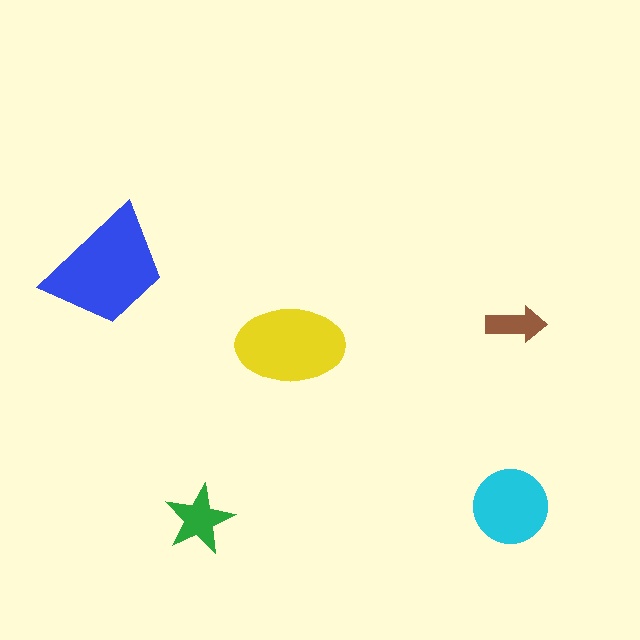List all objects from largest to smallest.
The blue trapezoid, the yellow ellipse, the cyan circle, the green star, the brown arrow.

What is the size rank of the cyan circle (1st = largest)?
3rd.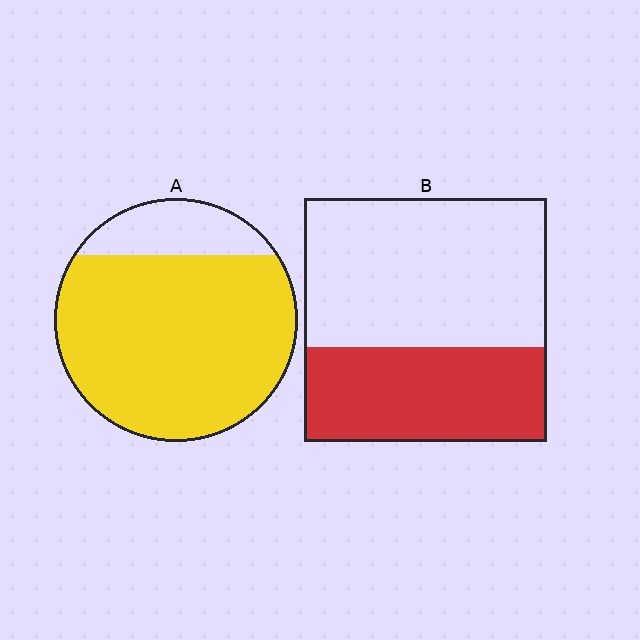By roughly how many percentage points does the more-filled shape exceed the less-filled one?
By roughly 45 percentage points (A over B).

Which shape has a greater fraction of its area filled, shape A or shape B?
Shape A.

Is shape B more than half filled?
No.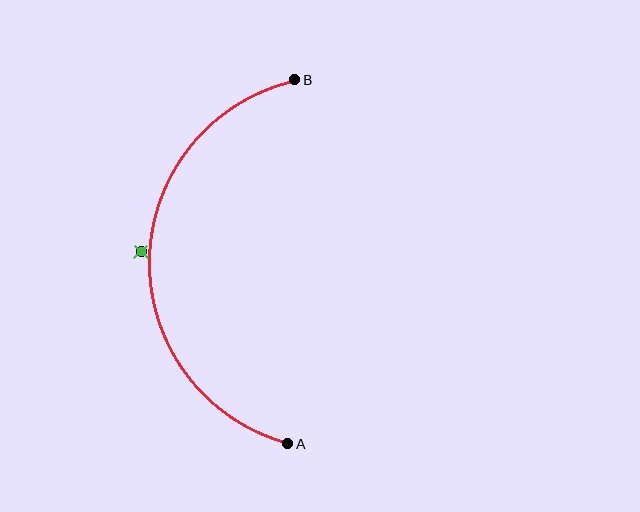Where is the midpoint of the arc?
The arc midpoint is the point on the curve farthest from the straight line joining A and B. It sits to the left of that line.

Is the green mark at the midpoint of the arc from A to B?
No — the green mark does not lie on the arc at all. It sits slightly outside the curve.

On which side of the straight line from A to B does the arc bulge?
The arc bulges to the left of the straight line connecting A and B.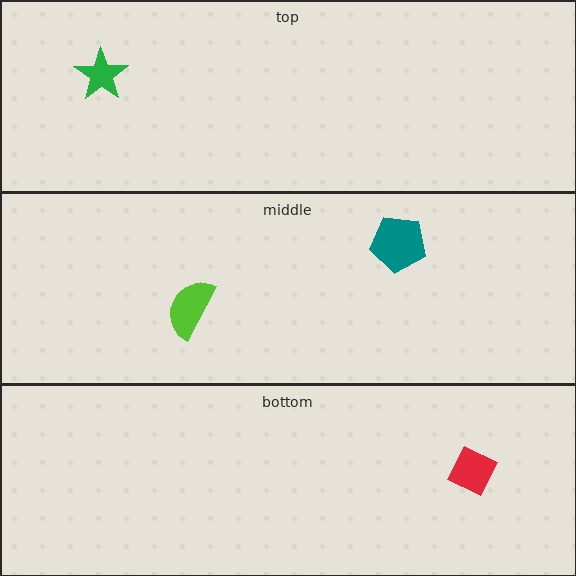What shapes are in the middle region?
The lime semicircle, the teal pentagon.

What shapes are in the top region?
The green star.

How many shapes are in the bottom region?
1.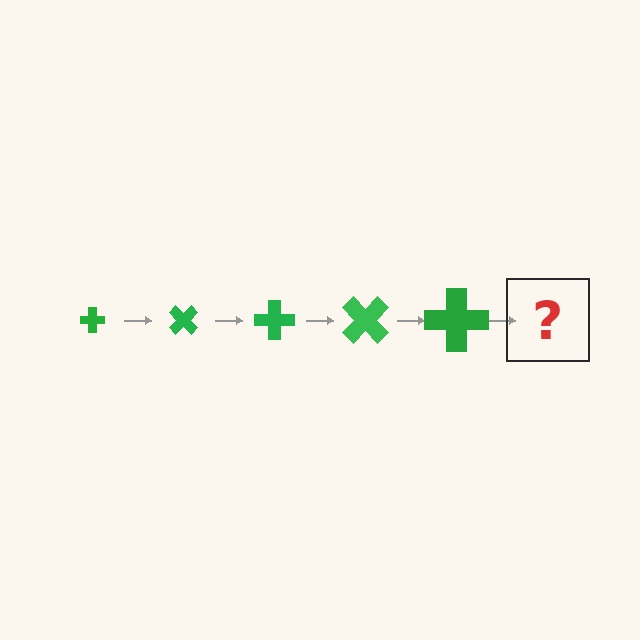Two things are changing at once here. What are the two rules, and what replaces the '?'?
The two rules are that the cross grows larger each step and it rotates 45 degrees each step. The '?' should be a cross, larger than the previous one and rotated 225 degrees from the start.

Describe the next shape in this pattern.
It should be a cross, larger than the previous one and rotated 225 degrees from the start.